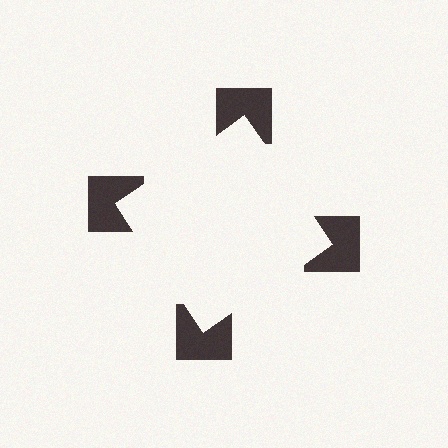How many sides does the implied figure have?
4 sides.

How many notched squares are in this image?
There are 4 — one at each vertex of the illusory square.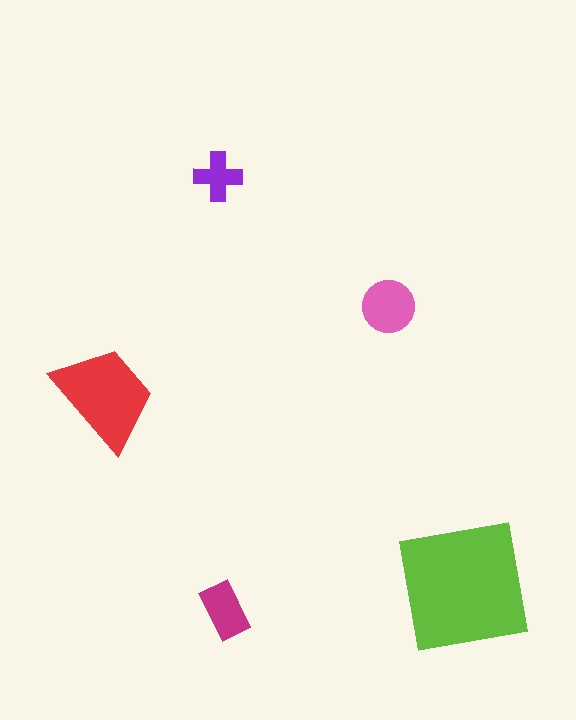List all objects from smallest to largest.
The purple cross, the magenta rectangle, the pink circle, the red trapezoid, the lime square.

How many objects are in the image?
There are 5 objects in the image.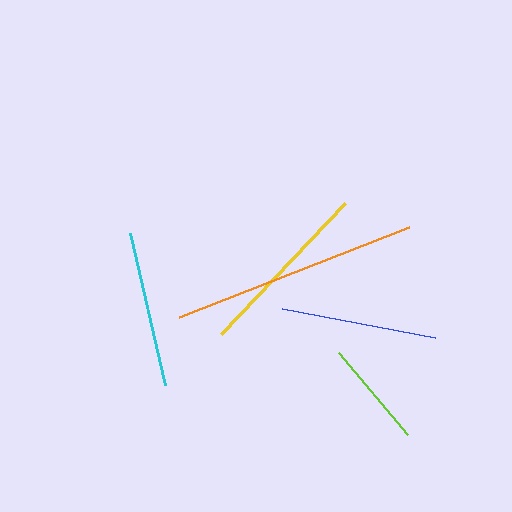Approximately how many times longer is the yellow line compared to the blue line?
The yellow line is approximately 1.2 times the length of the blue line.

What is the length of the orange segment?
The orange segment is approximately 247 pixels long.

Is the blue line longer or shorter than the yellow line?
The yellow line is longer than the blue line.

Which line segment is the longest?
The orange line is the longest at approximately 247 pixels.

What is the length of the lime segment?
The lime segment is approximately 108 pixels long.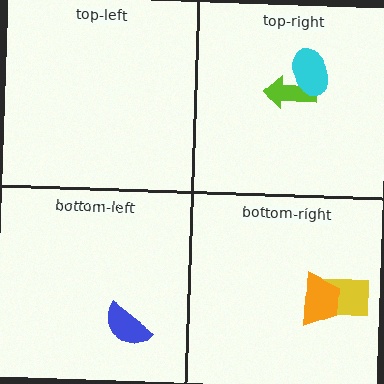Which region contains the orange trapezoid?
The bottom-right region.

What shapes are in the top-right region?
The lime arrow, the cyan ellipse.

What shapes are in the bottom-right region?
The yellow rectangle, the orange trapezoid.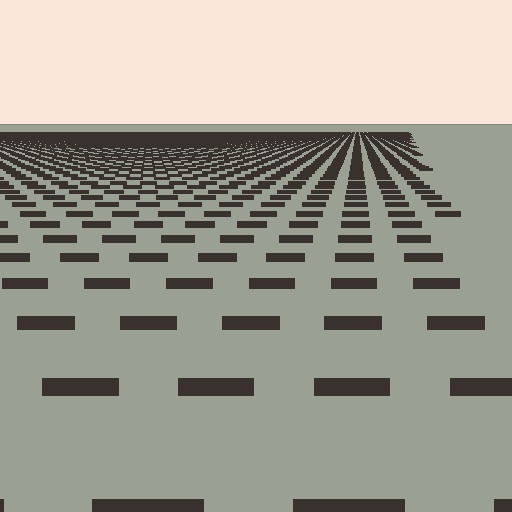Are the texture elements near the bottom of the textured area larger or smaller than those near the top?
Larger. Near the bottom, elements are closer to the viewer and appear at a bigger on-screen size.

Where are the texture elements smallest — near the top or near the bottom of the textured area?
Near the top.